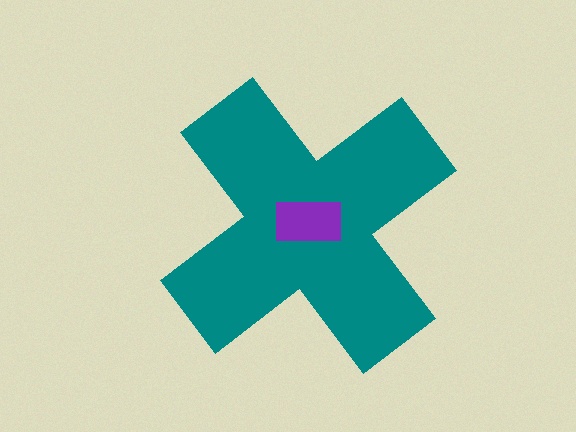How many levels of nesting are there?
2.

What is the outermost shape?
The teal cross.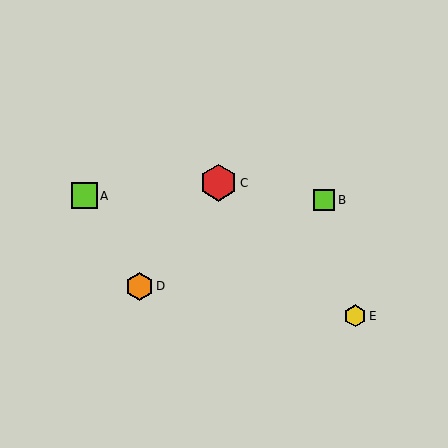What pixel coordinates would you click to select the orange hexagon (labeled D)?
Click at (140, 286) to select the orange hexagon D.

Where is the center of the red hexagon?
The center of the red hexagon is at (219, 183).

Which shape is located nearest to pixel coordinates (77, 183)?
The lime square (labeled A) at (85, 196) is nearest to that location.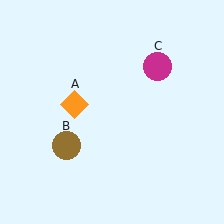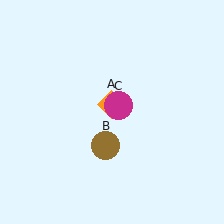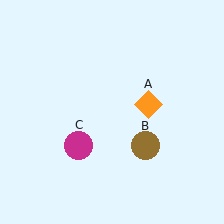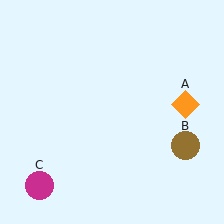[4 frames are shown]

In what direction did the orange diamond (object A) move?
The orange diamond (object A) moved right.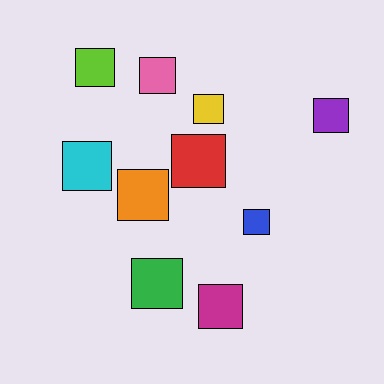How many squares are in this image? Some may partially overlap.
There are 10 squares.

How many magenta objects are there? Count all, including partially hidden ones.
There is 1 magenta object.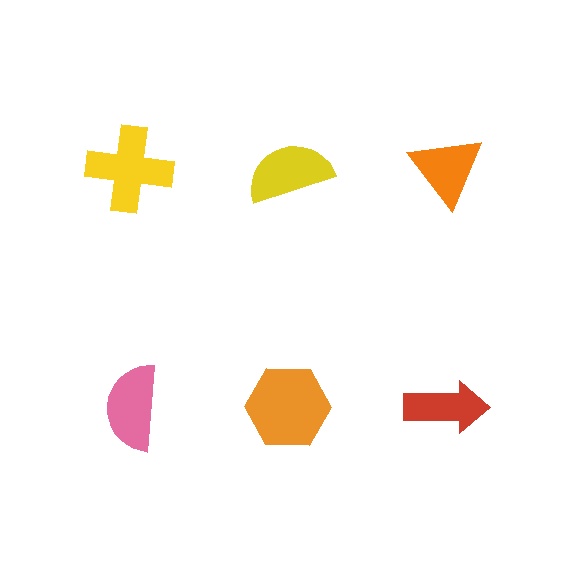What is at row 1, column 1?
A yellow cross.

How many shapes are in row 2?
3 shapes.